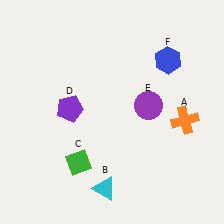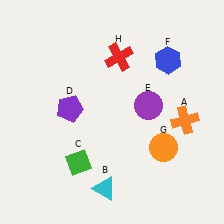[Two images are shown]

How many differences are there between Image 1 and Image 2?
There are 2 differences between the two images.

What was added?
An orange circle (G), a red cross (H) were added in Image 2.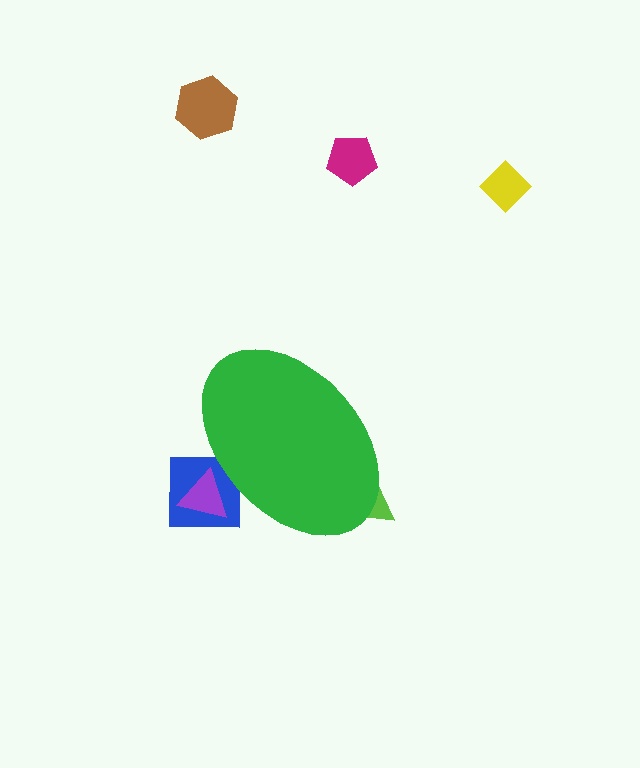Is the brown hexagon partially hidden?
No, the brown hexagon is fully visible.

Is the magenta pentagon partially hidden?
No, the magenta pentagon is fully visible.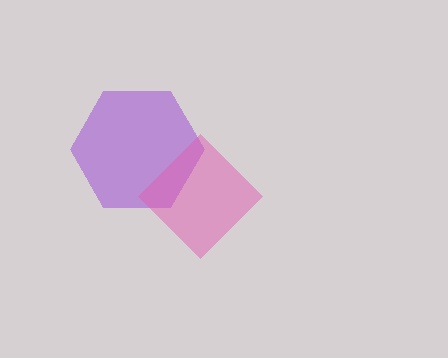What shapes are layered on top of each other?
The layered shapes are: a purple hexagon, a pink diamond.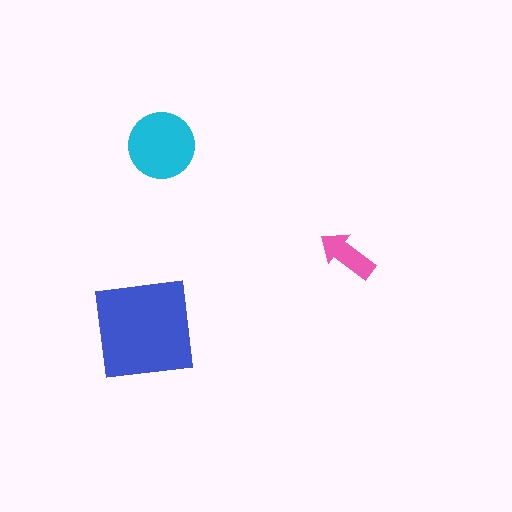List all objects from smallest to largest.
The pink arrow, the cyan circle, the blue square.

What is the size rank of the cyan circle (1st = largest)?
2nd.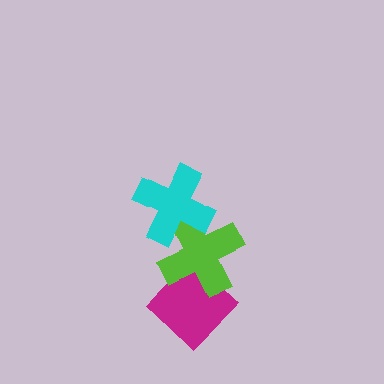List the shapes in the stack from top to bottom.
From top to bottom: the cyan cross, the lime cross, the magenta diamond.